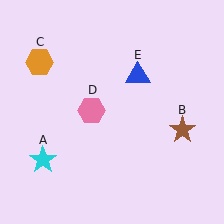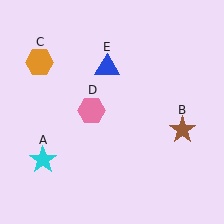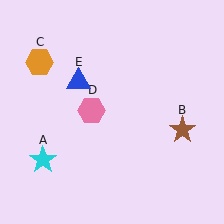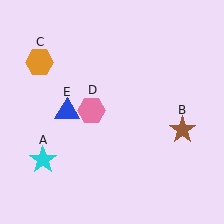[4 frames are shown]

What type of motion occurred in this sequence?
The blue triangle (object E) rotated counterclockwise around the center of the scene.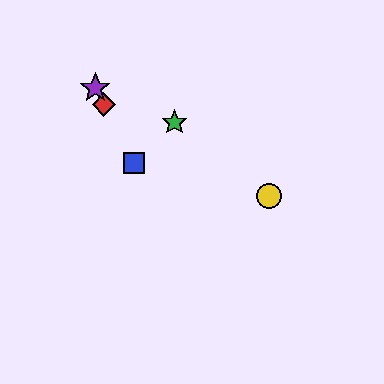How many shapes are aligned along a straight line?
3 shapes (the red diamond, the blue square, the purple star) are aligned along a straight line.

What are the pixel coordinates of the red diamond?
The red diamond is at (104, 104).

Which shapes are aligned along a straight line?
The red diamond, the blue square, the purple star are aligned along a straight line.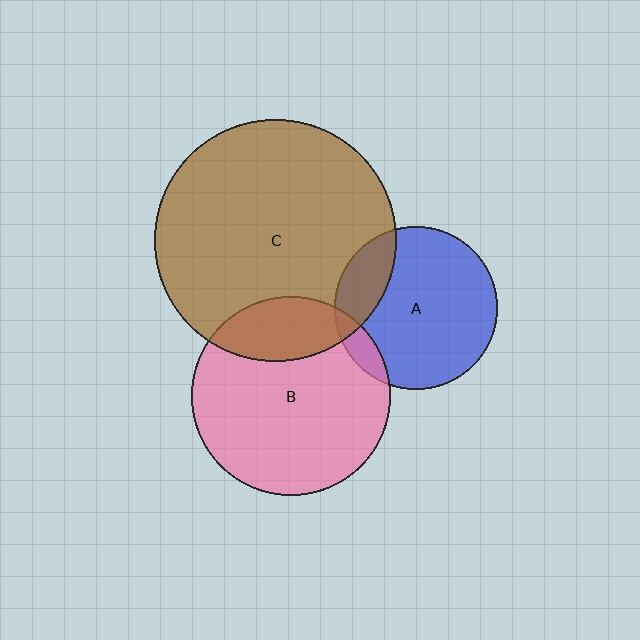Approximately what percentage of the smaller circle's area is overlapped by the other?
Approximately 20%.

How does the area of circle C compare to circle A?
Approximately 2.2 times.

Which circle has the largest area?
Circle C (brown).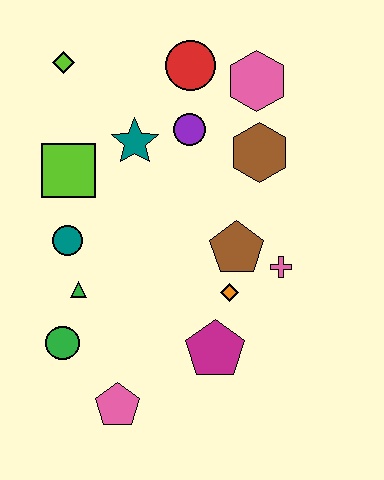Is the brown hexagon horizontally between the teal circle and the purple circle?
No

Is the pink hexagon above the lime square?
Yes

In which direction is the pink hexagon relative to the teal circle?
The pink hexagon is to the right of the teal circle.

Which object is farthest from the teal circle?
The pink hexagon is farthest from the teal circle.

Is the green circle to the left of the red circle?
Yes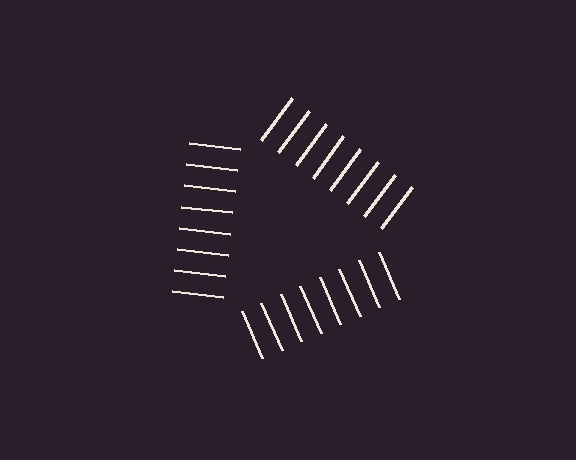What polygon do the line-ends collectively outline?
An illusory triangle — the line segments terminate on its edges but no continuous stroke is drawn.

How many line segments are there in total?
24 — 8 along each of the 3 edges.